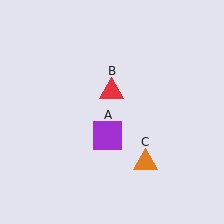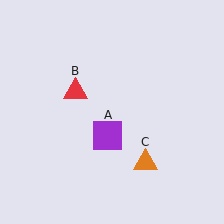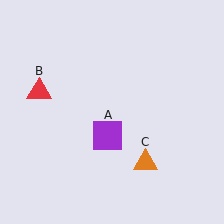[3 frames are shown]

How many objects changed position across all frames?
1 object changed position: red triangle (object B).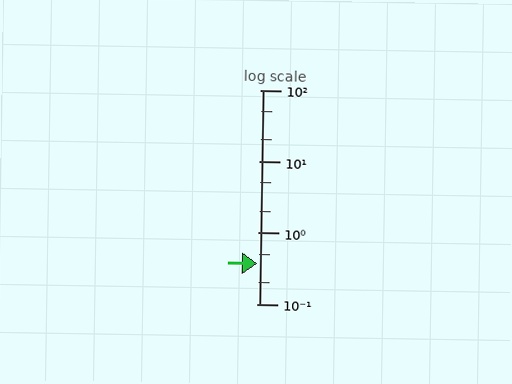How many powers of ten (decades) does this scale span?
The scale spans 3 decades, from 0.1 to 100.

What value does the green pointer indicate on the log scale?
The pointer indicates approximately 0.37.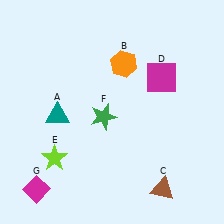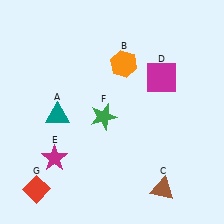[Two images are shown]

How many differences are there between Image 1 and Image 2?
There are 2 differences between the two images.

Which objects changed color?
E changed from lime to magenta. G changed from magenta to red.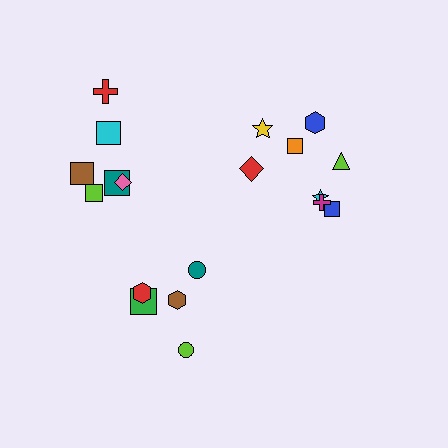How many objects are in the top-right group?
There are 8 objects.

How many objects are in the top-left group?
There are 6 objects.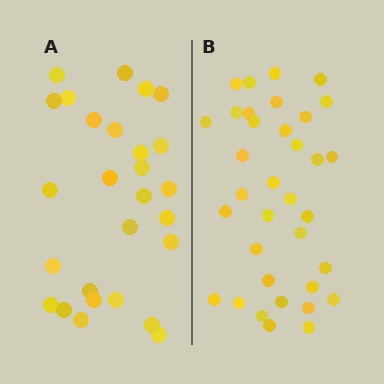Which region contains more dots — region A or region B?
Region B (the right region) has more dots.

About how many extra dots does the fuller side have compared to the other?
Region B has roughly 8 or so more dots than region A.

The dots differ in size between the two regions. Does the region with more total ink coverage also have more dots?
No. Region A has more total ink coverage because its dots are larger, but region B actually contains more individual dots. Total area can be misleading — the number of items is what matters here.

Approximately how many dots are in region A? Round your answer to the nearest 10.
About 30 dots. (The exact count is 27, which rounds to 30.)